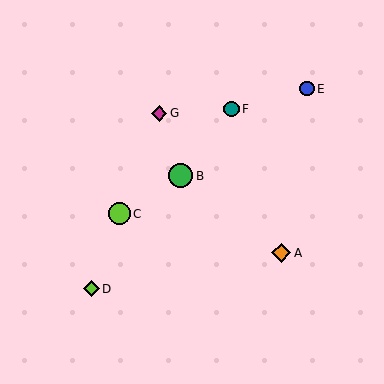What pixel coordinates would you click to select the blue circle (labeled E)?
Click at (307, 89) to select the blue circle E.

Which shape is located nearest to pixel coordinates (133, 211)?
The lime circle (labeled C) at (119, 214) is nearest to that location.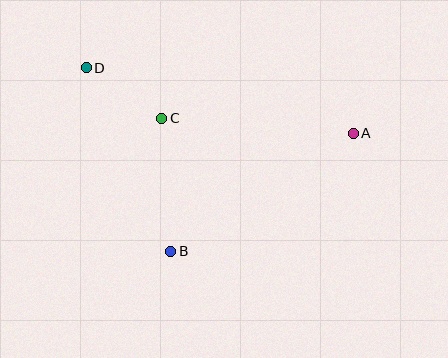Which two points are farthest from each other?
Points A and D are farthest from each other.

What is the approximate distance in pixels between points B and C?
The distance between B and C is approximately 133 pixels.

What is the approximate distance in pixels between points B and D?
The distance between B and D is approximately 202 pixels.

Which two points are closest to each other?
Points C and D are closest to each other.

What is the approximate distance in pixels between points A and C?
The distance between A and C is approximately 192 pixels.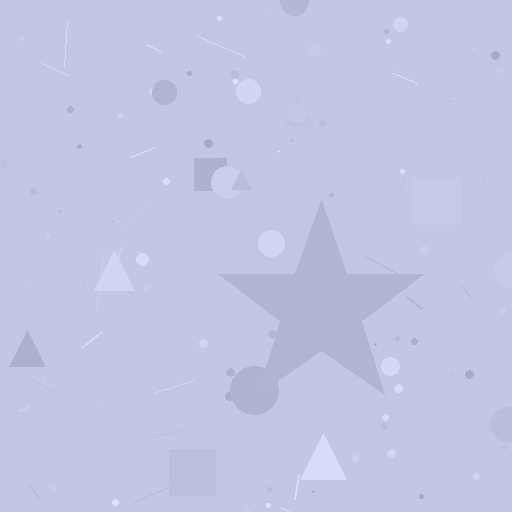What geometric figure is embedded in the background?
A star is embedded in the background.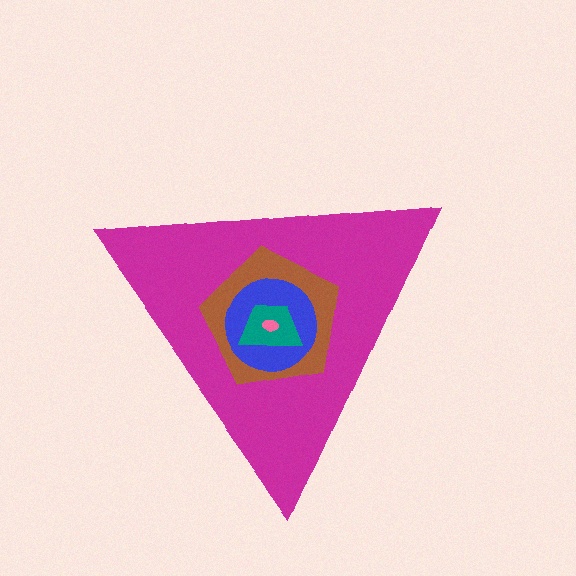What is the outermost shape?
The magenta triangle.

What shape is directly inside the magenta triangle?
The brown pentagon.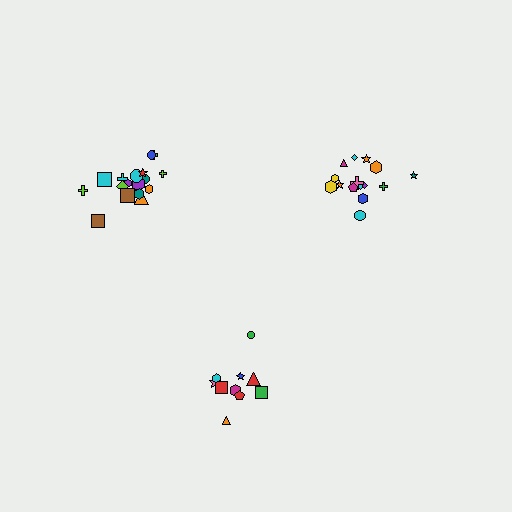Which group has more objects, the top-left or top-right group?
The top-left group.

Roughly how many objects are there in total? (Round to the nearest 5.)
Roughly 45 objects in total.